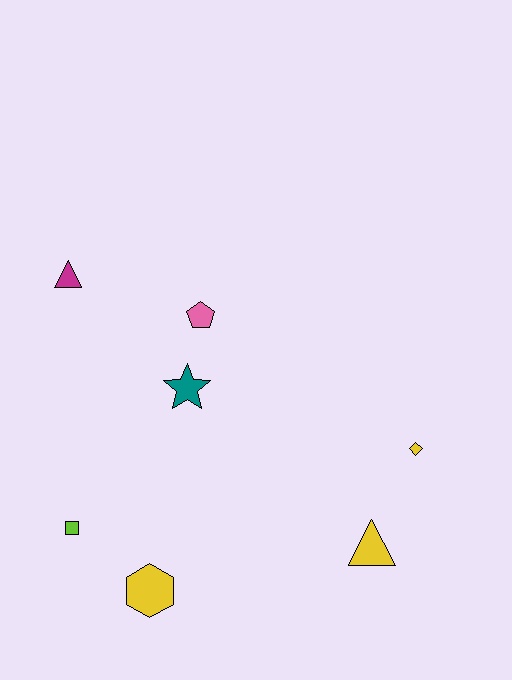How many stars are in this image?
There is 1 star.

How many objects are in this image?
There are 7 objects.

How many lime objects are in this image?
There is 1 lime object.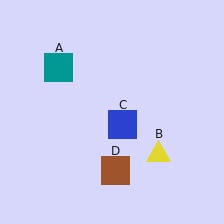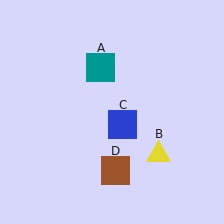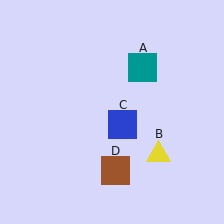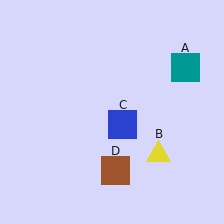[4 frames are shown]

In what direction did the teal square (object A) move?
The teal square (object A) moved right.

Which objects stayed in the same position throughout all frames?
Yellow triangle (object B) and blue square (object C) and brown square (object D) remained stationary.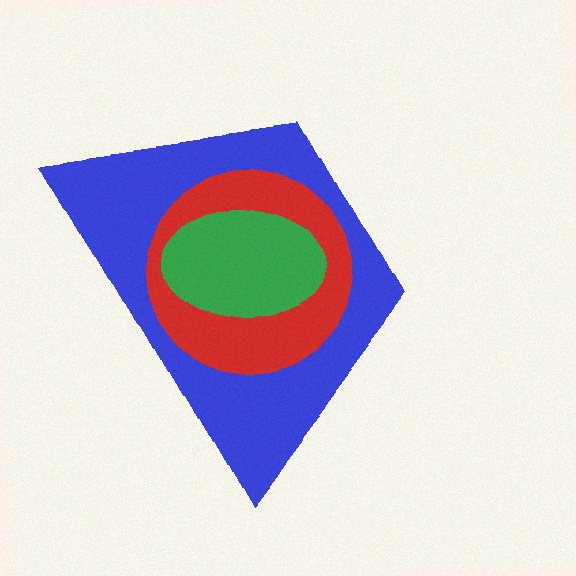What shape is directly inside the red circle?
The green ellipse.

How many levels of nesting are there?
3.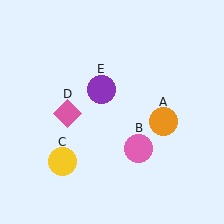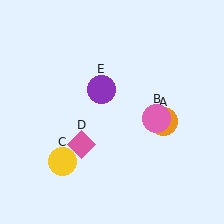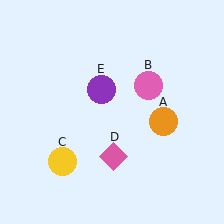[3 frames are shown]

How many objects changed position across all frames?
2 objects changed position: pink circle (object B), pink diamond (object D).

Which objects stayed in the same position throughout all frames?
Orange circle (object A) and yellow circle (object C) and purple circle (object E) remained stationary.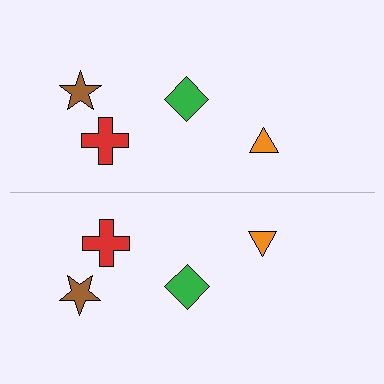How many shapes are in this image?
There are 8 shapes in this image.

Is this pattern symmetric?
Yes, this pattern has bilateral (reflection) symmetry.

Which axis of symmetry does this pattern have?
The pattern has a horizontal axis of symmetry running through the center of the image.